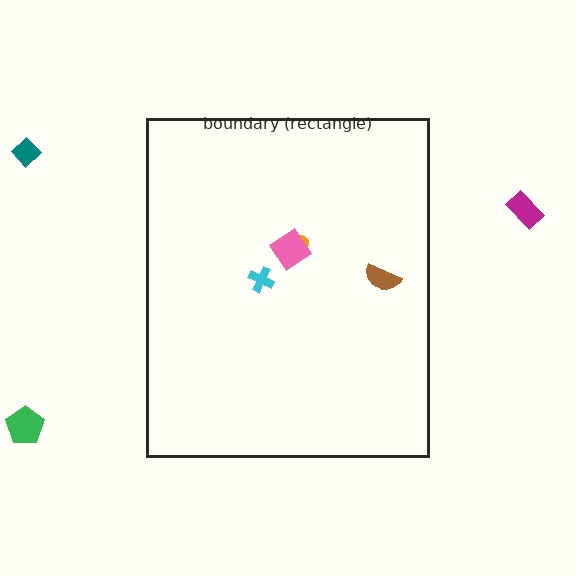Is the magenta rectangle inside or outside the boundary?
Outside.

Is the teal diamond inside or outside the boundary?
Outside.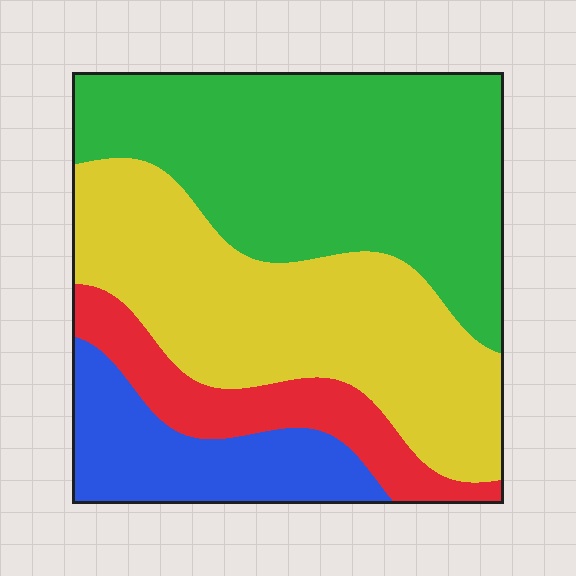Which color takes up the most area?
Green, at roughly 40%.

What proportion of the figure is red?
Red takes up less than a quarter of the figure.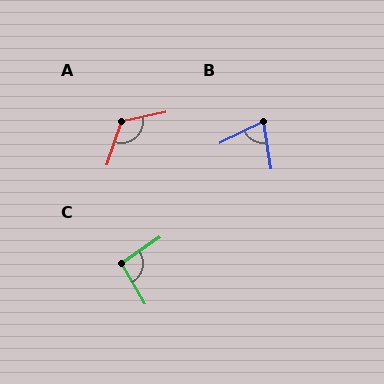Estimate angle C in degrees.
Approximately 93 degrees.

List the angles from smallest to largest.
B (73°), C (93°), A (120°).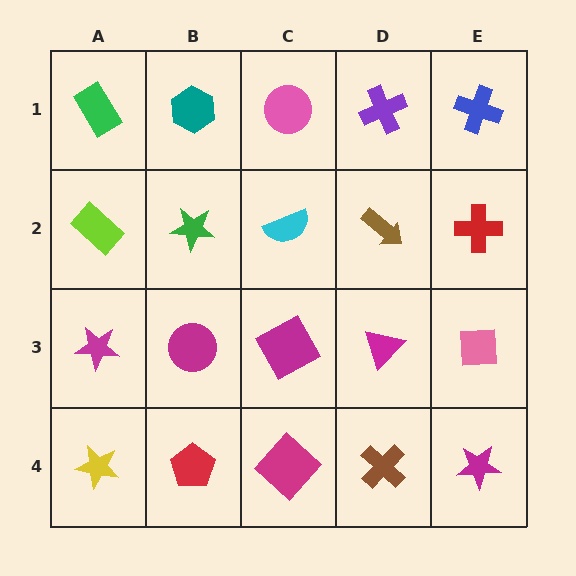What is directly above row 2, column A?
A green rectangle.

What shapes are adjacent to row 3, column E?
A red cross (row 2, column E), a magenta star (row 4, column E), a magenta triangle (row 3, column D).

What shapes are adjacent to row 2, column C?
A pink circle (row 1, column C), a magenta square (row 3, column C), a green star (row 2, column B), a brown arrow (row 2, column D).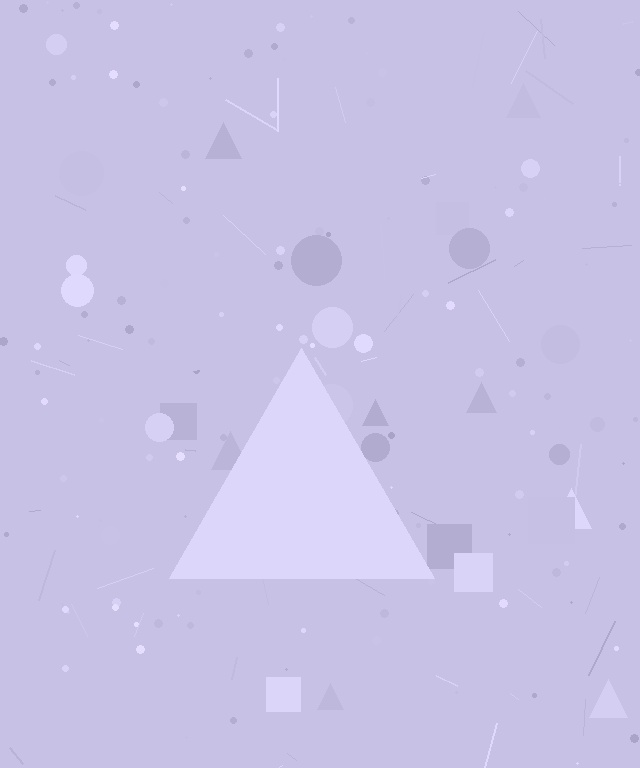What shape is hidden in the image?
A triangle is hidden in the image.